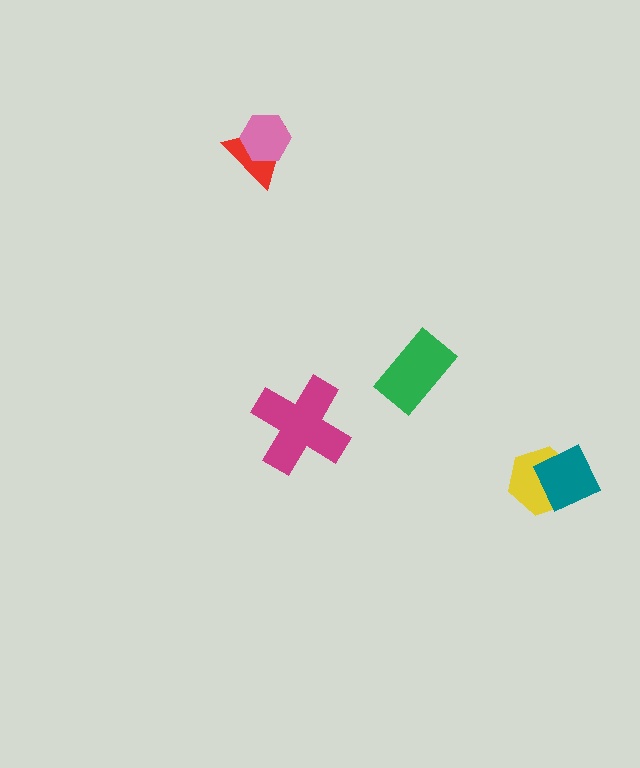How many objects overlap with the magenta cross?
0 objects overlap with the magenta cross.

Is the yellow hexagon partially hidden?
Yes, it is partially covered by another shape.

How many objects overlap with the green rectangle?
0 objects overlap with the green rectangle.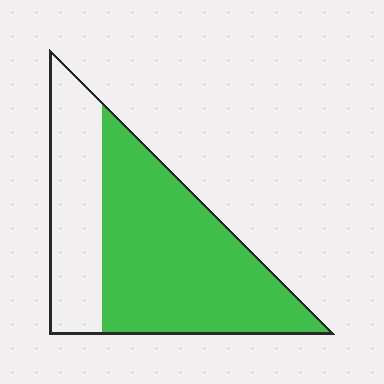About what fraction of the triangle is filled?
About two thirds (2/3).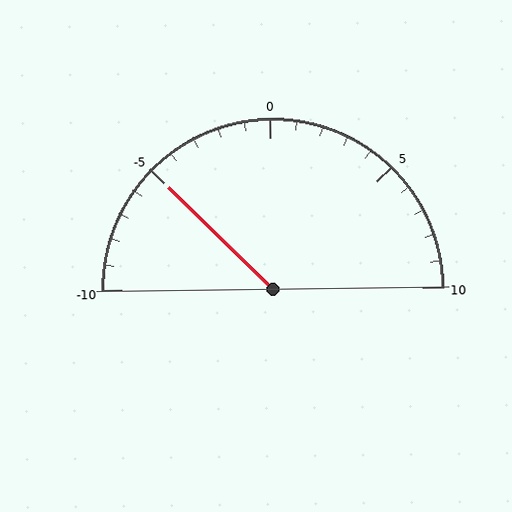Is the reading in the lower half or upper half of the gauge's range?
The reading is in the lower half of the range (-10 to 10).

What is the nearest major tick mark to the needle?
The nearest major tick mark is -5.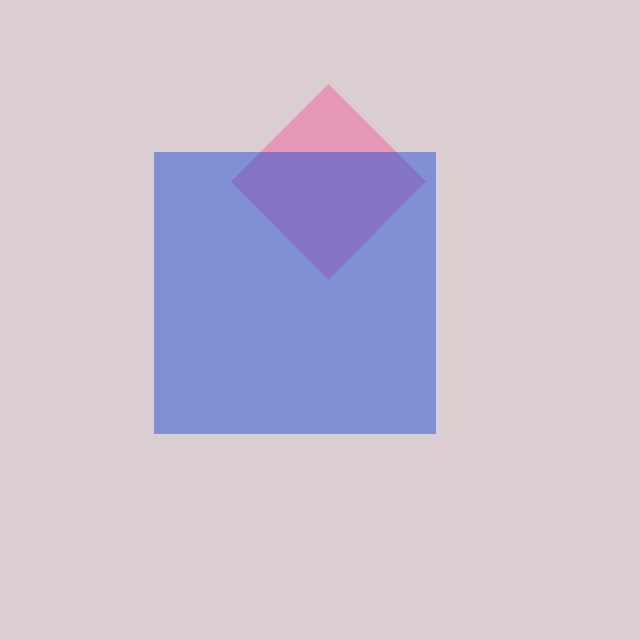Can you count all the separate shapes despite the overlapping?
Yes, there are 2 separate shapes.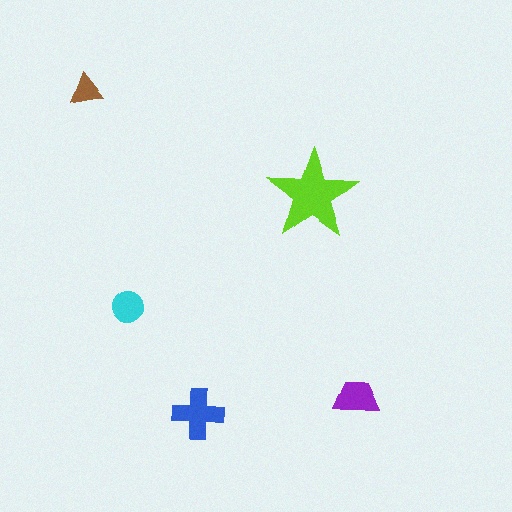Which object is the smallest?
The brown triangle.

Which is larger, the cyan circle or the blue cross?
The blue cross.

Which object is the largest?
The lime star.